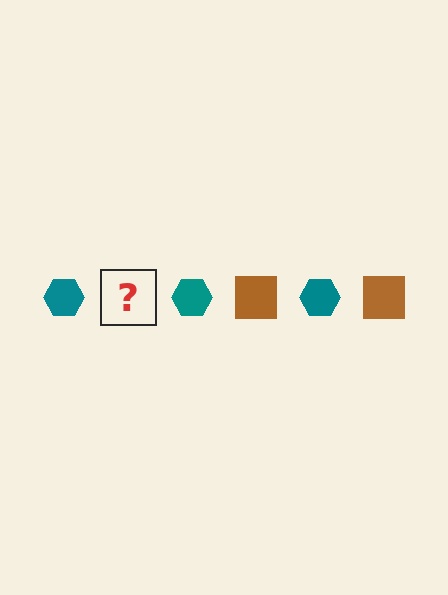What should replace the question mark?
The question mark should be replaced with a brown square.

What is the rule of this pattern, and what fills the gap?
The rule is that the pattern alternates between teal hexagon and brown square. The gap should be filled with a brown square.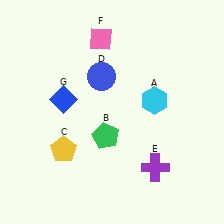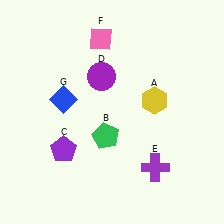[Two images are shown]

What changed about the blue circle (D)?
In Image 1, D is blue. In Image 2, it changed to purple.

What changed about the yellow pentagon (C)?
In Image 1, C is yellow. In Image 2, it changed to purple.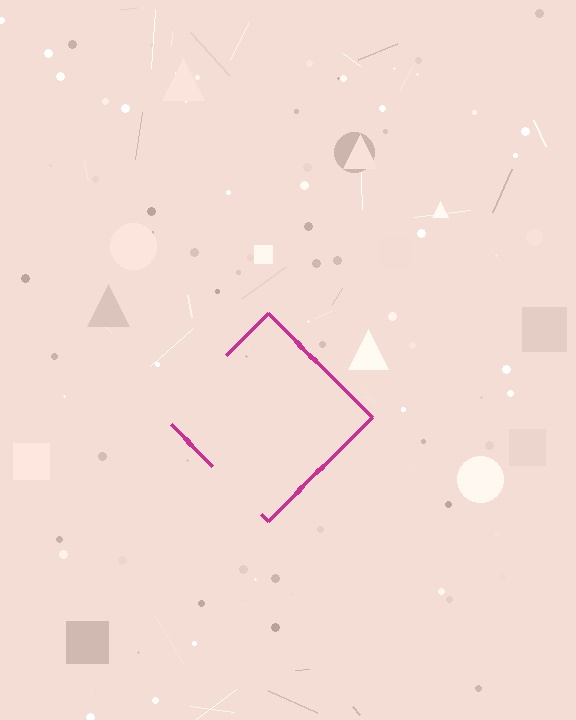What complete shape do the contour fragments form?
The contour fragments form a diamond.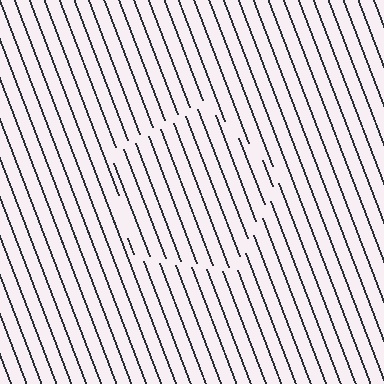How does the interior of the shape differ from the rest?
The interior of the shape contains the same grating, shifted by half a period — the contour is defined by the phase discontinuity where line-ends from the inner and outer gratings abut.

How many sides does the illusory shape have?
5 sides — the line-ends trace a pentagon.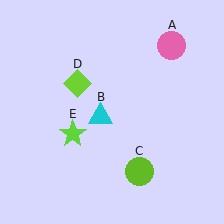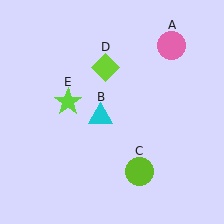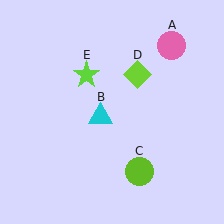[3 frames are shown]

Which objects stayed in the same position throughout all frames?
Pink circle (object A) and cyan triangle (object B) and lime circle (object C) remained stationary.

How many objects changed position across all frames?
2 objects changed position: lime diamond (object D), lime star (object E).